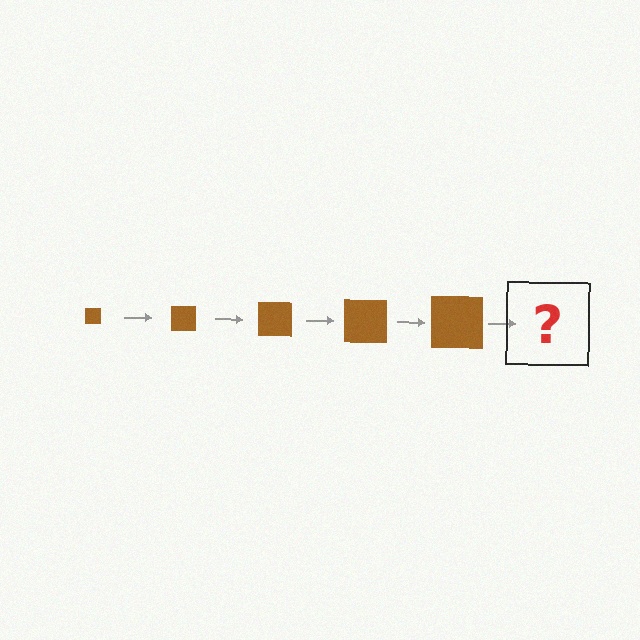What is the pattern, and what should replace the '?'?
The pattern is that the square gets progressively larger each step. The '?' should be a brown square, larger than the previous one.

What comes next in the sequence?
The next element should be a brown square, larger than the previous one.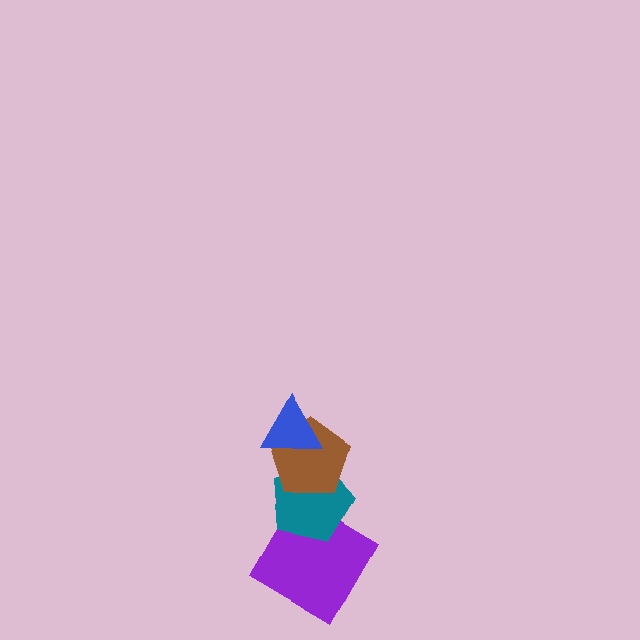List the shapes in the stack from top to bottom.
From top to bottom: the blue triangle, the brown pentagon, the teal pentagon, the purple diamond.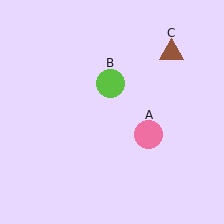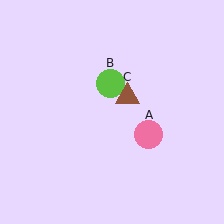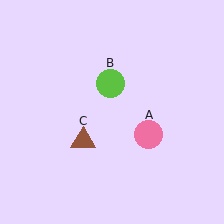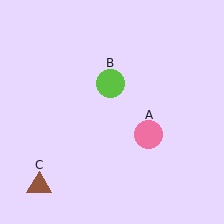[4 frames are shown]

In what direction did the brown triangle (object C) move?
The brown triangle (object C) moved down and to the left.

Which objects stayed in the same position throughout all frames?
Pink circle (object A) and lime circle (object B) remained stationary.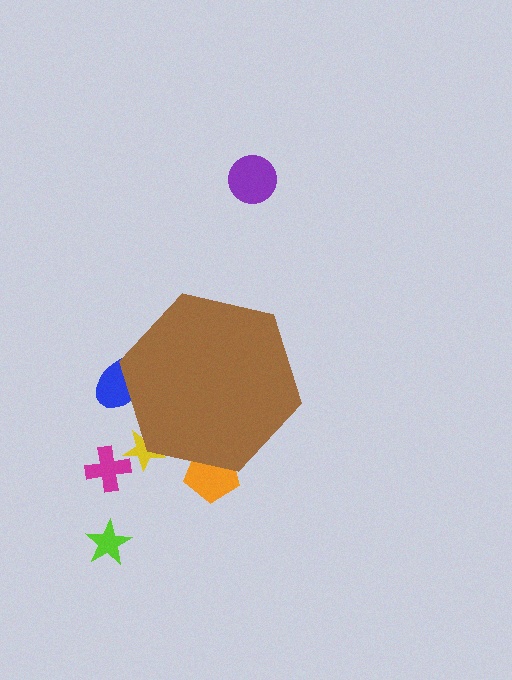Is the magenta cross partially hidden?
No, the magenta cross is fully visible.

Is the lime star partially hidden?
No, the lime star is fully visible.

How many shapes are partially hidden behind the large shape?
3 shapes are partially hidden.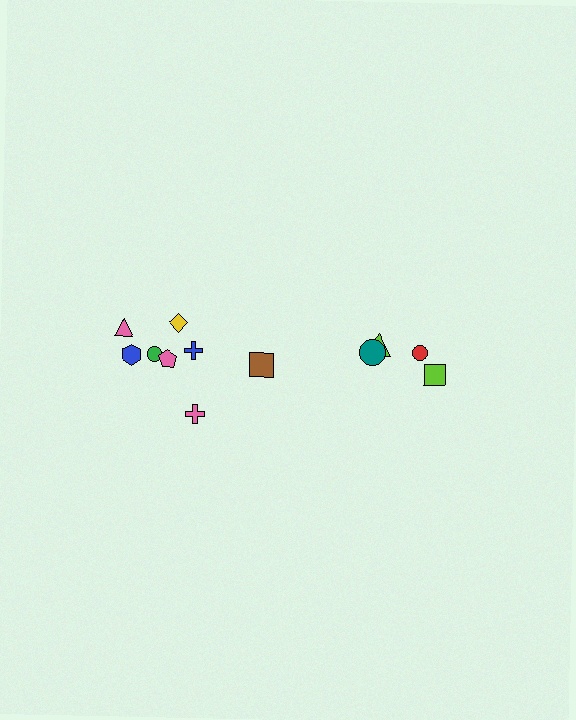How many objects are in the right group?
There are 4 objects.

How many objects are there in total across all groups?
There are 12 objects.